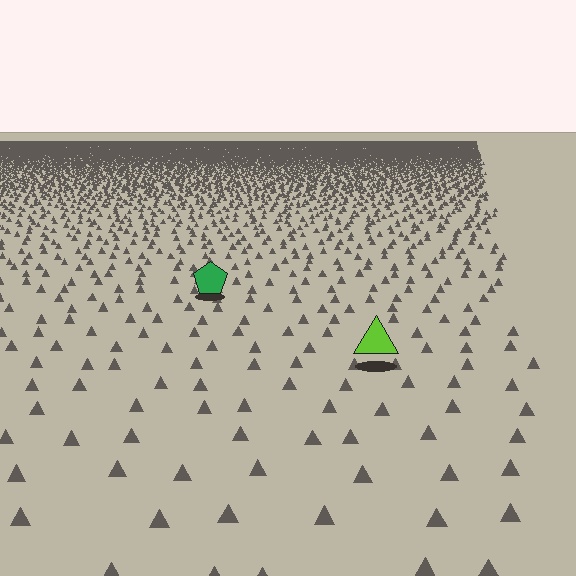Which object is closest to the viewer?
The lime triangle is closest. The texture marks near it are larger and more spread out.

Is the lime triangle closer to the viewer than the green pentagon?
Yes. The lime triangle is closer — you can tell from the texture gradient: the ground texture is coarser near it.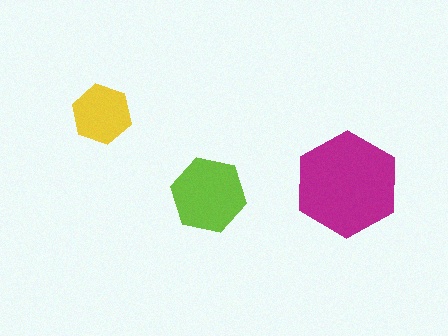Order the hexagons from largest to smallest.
the magenta one, the lime one, the yellow one.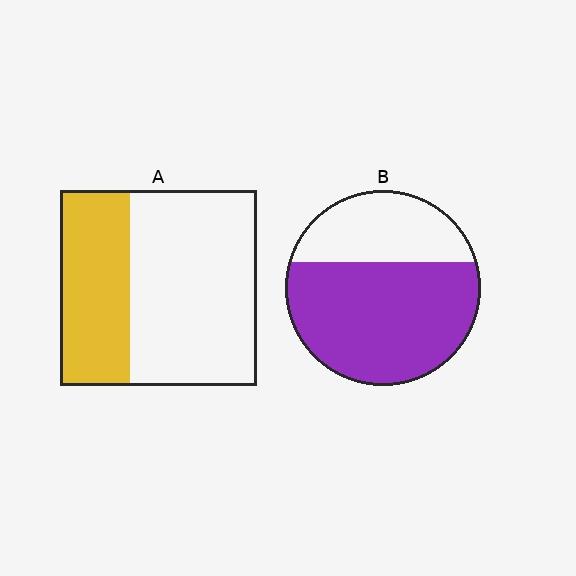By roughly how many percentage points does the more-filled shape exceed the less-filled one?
By roughly 30 percentage points (B over A).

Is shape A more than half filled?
No.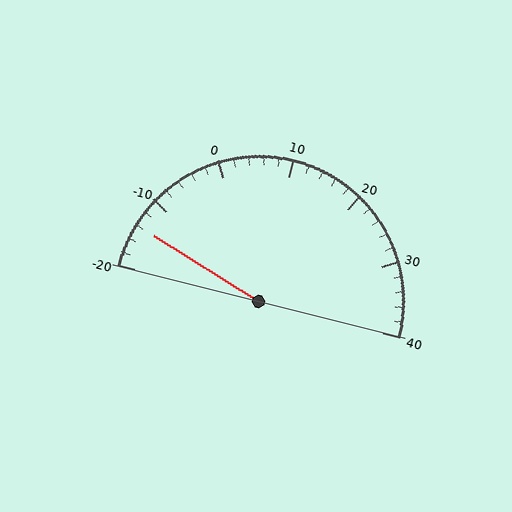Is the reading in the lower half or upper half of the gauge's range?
The reading is in the lower half of the range (-20 to 40).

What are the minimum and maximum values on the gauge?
The gauge ranges from -20 to 40.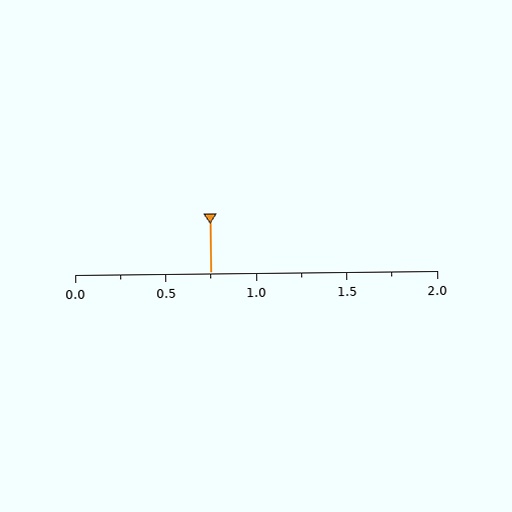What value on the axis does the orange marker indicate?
The marker indicates approximately 0.75.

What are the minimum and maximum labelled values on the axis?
The axis runs from 0.0 to 2.0.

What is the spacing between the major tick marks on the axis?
The major ticks are spaced 0.5 apart.